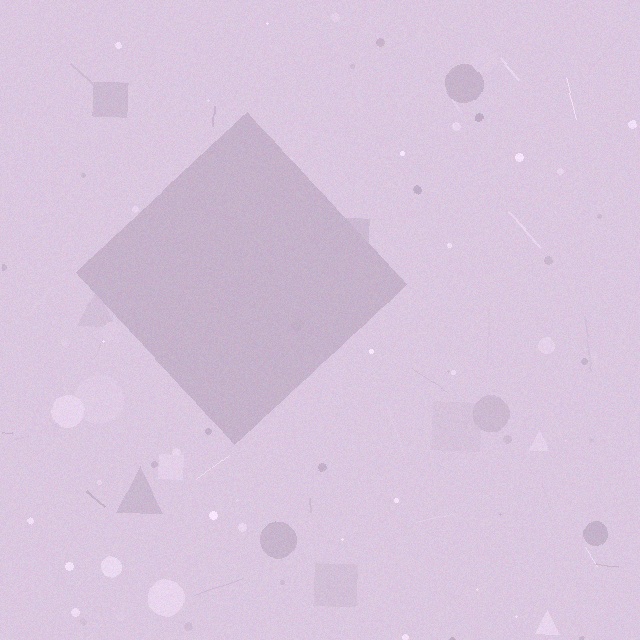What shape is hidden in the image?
A diamond is hidden in the image.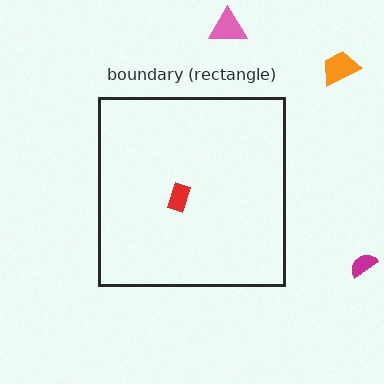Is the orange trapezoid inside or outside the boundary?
Outside.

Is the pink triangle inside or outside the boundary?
Outside.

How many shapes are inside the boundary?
1 inside, 3 outside.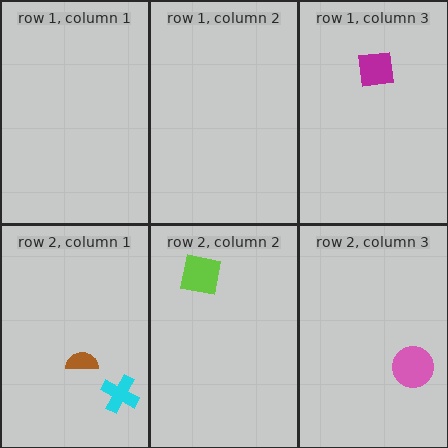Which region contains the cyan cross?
The row 2, column 1 region.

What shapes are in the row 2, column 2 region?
The lime square.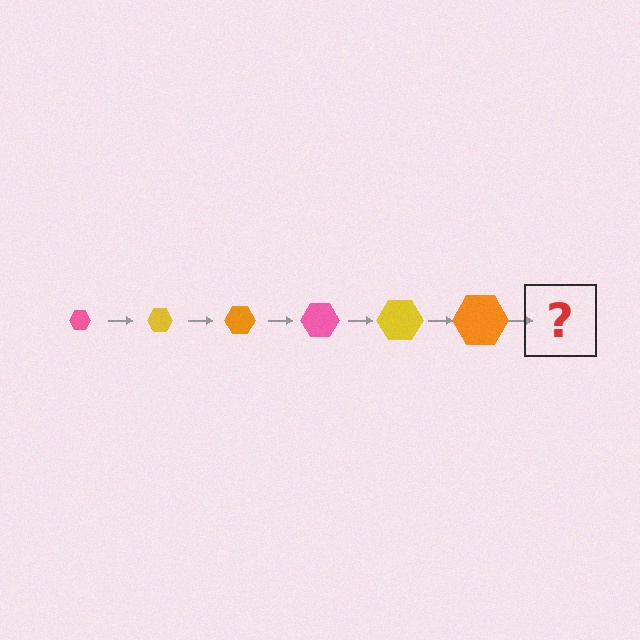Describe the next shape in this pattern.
It should be a pink hexagon, larger than the previous one.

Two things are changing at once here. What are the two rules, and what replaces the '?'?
The two rules are that the hexagon grows larger each step and the color cycles through pink, yellow, and orange. The '?' should be a pink hexagon, larger than the previous one.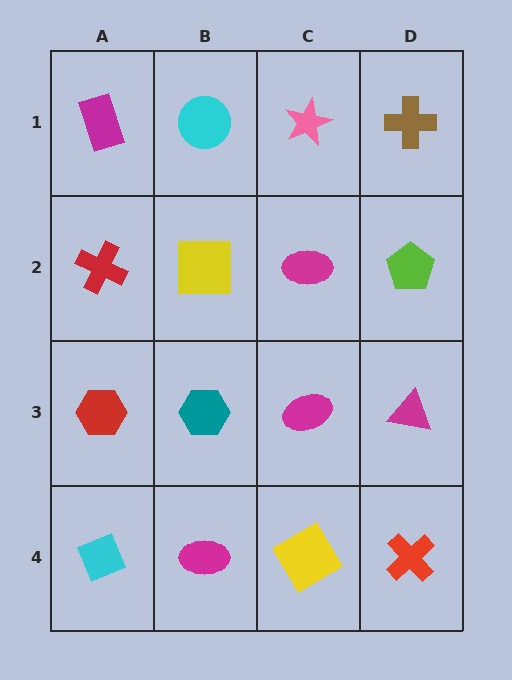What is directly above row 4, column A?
A red hexagon.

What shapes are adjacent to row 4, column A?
A red hexagon (row 3, column A), a magenta ellipse (row 4, column B).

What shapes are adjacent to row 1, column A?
A red cross (row 2, column A), a cyan circle (row 1, column B).